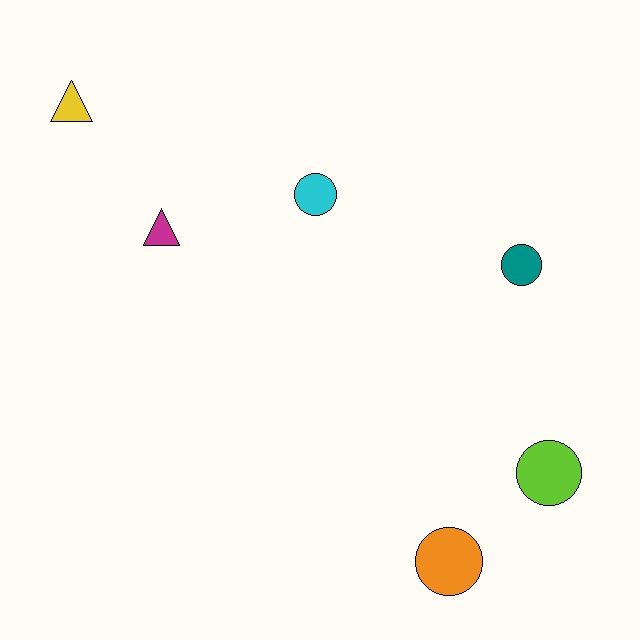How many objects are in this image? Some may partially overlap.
There are 6 objects.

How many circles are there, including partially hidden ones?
There are 4 circles.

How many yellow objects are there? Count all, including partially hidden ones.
There is 1 yellow object.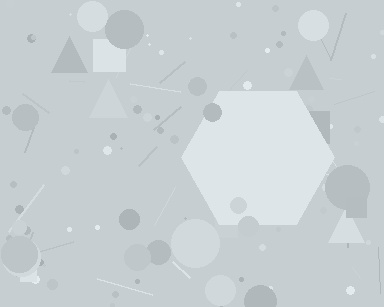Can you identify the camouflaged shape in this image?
The camouflaged shape is a hexagon.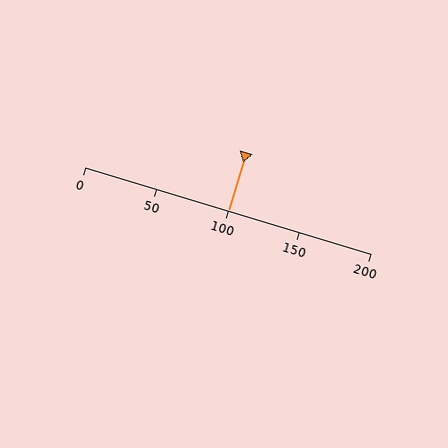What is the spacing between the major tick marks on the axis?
The major ticks are spaced 50 apart.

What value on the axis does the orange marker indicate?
The marker indicates approximately 100.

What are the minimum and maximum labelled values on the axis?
The axis runs from 0 to 200.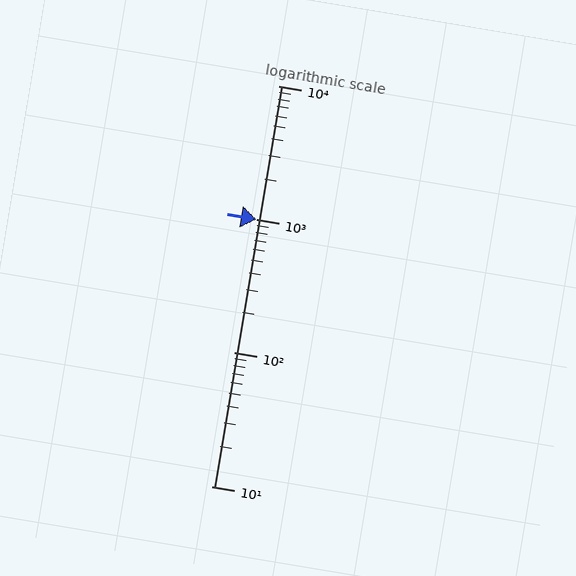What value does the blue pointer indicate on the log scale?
The pointer indicates approximately 1000.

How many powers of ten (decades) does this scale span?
The scale spans 3 decades, from 10 to 10000.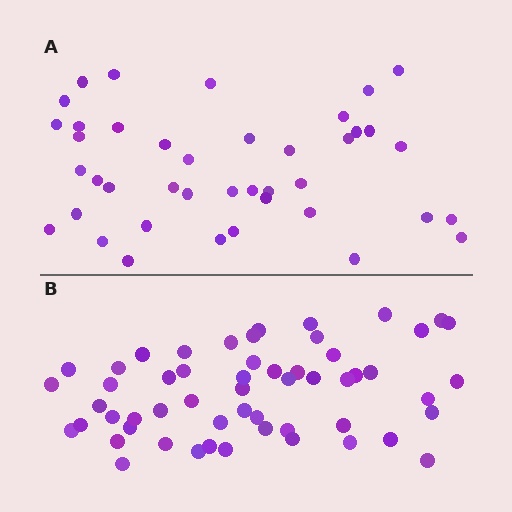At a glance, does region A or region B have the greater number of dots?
Region B (the bottom region) has more dots.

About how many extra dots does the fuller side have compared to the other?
Region B has approximately 15 more dots than region A.